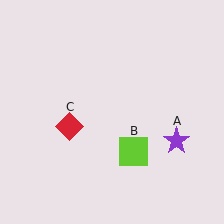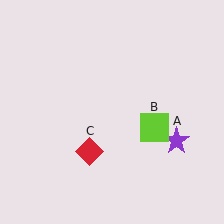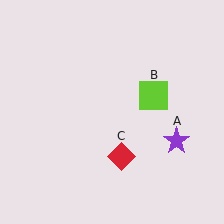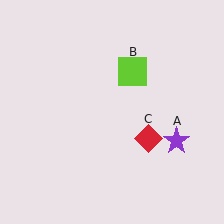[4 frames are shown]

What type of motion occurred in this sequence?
The lime square (object B), red diamond (object C) rotated counterclockwise around the center of the scene.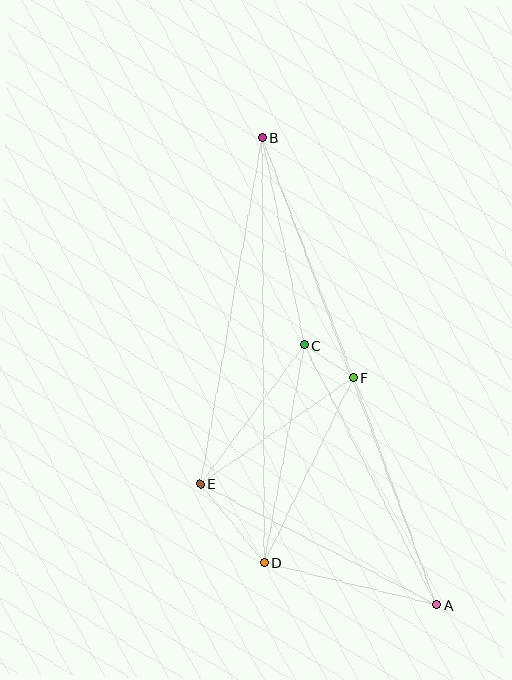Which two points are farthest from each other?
Points A and B are farthest from each other.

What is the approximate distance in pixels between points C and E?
The distance between C and E is approximately 174 pixels.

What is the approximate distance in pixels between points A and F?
The distance between A and F is approximately 242 pixels.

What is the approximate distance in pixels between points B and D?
The distance between B and D is approximately 425 pixels.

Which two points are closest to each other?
Points C and F are closest to each other.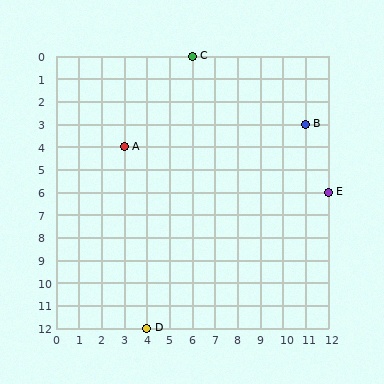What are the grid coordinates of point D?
Point D is at grid coordinates (4, 12).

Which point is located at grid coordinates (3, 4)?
Point A is at (3, 4).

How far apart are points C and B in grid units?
Points C and B are 5 columns and 3 rows apart (about 5.8 grid units diagonally).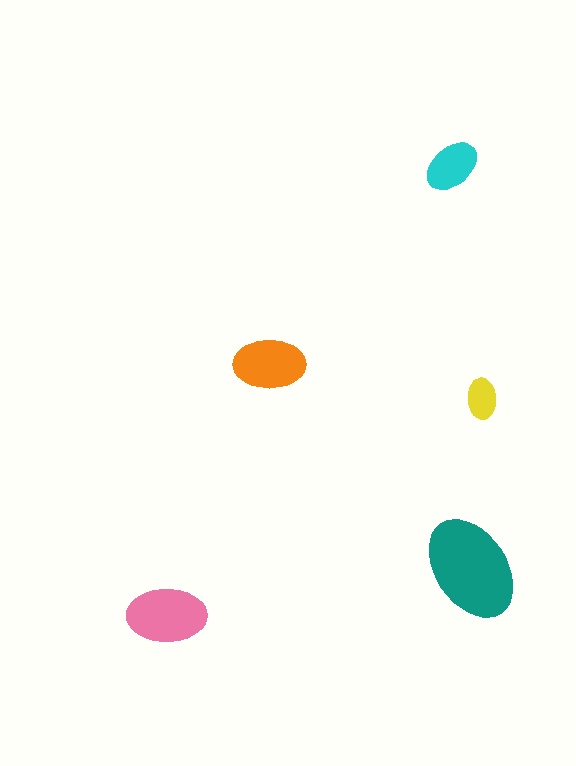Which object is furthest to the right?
The yellow ellipse is rightmost.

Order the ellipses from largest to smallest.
the teal one, the pink one, the orange one, the cyan one, the yellow one.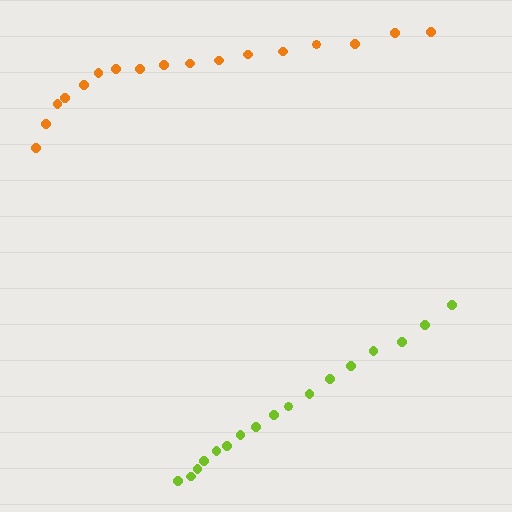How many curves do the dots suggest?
There are 2 distinct paths.